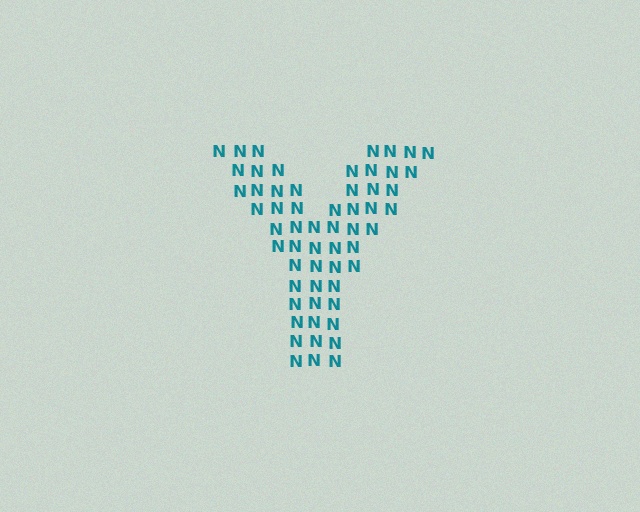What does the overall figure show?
The overall figure shows the letter Y.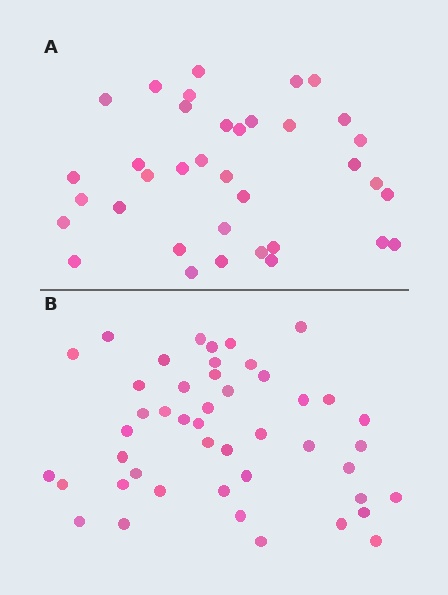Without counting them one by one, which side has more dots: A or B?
Region B (the bottom region) has more dots.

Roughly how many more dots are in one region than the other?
Region B has roughly 10 or so more dots than region A.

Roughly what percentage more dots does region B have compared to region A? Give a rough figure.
About 30% more.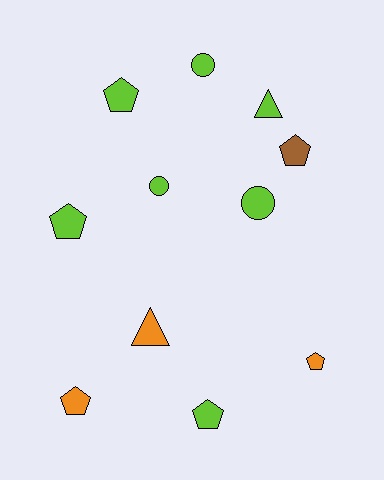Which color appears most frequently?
Lime, with 7 objects.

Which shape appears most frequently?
Pentagon, with 6 objects.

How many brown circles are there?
There are no brown circles.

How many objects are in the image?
There are 11 objects.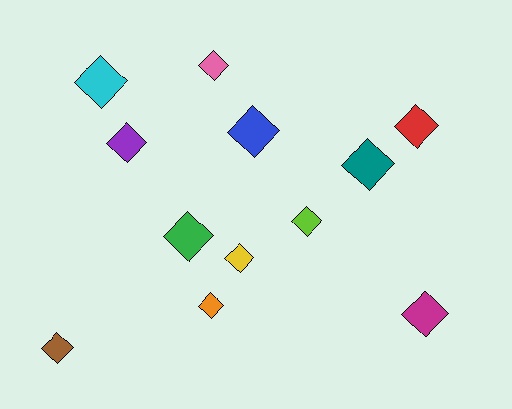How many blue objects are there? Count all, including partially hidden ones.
There is 1 blue object.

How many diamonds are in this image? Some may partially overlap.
There are 12 diamonds.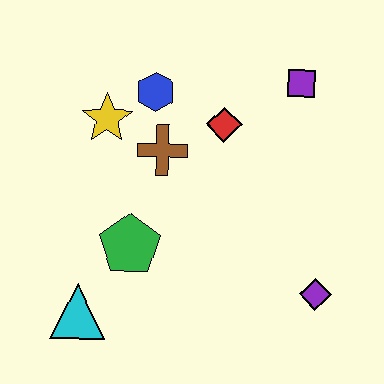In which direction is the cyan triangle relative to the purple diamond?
The cyan triangle is to the left of the purple diamond.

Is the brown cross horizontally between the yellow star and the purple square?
Yes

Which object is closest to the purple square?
The red diamond is closest to the purple square.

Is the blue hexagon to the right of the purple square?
No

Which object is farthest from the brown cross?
The purple diamond is farthest from the brown cross.